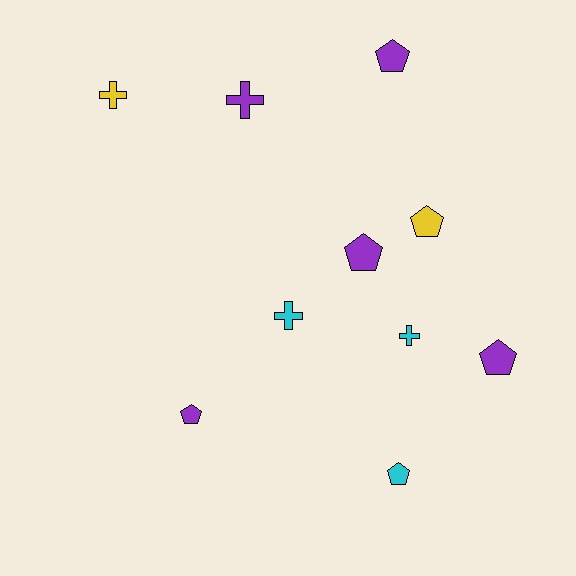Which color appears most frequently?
Purple, with 5 objects.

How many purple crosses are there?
There is 1 purple cross.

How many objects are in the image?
There are 10 objects.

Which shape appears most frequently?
Pentagon, with 6 objects.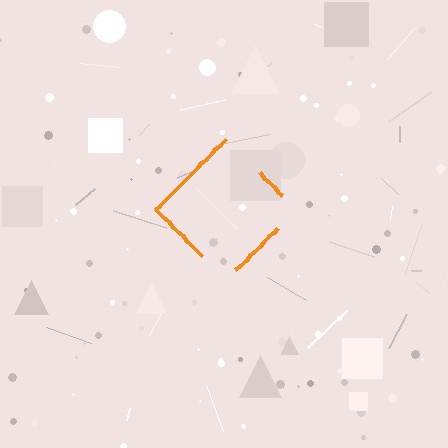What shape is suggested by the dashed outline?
The dashed outline suggests a diamond.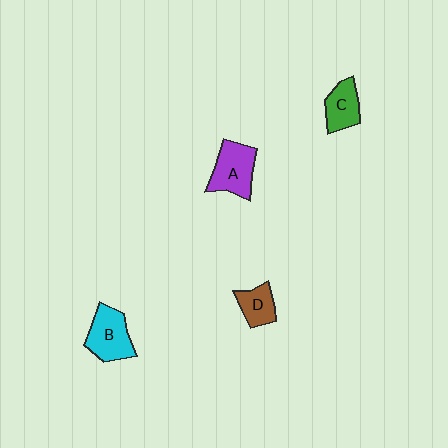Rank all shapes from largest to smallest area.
From largest to smallest: A (purple), B (cyan), C (green), D (brown).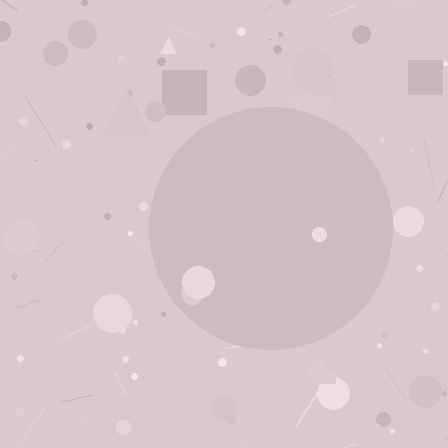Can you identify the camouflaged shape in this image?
The camouflaged shape is a circle.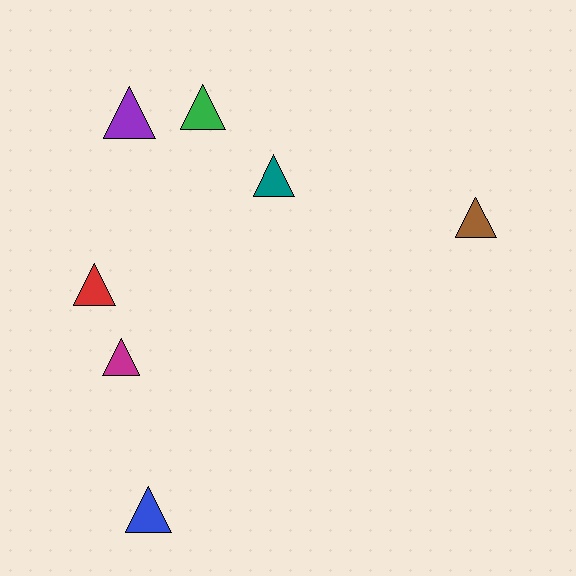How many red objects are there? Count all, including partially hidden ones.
There is 1 red object.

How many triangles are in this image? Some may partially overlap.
There are 7 triangles.